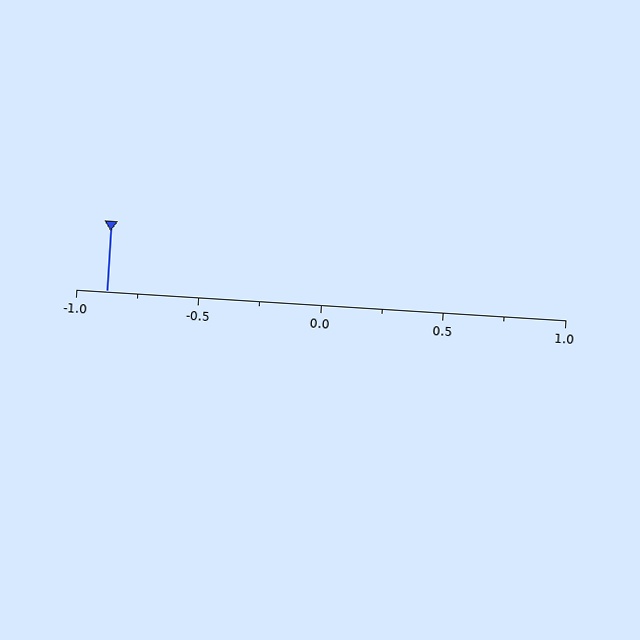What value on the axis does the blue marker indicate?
The marker indicates approximately -0.88.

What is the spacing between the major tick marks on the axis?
The major ticks are spaced 0.5 apart.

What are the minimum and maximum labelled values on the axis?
The axis runs from -1.0 to 1.0.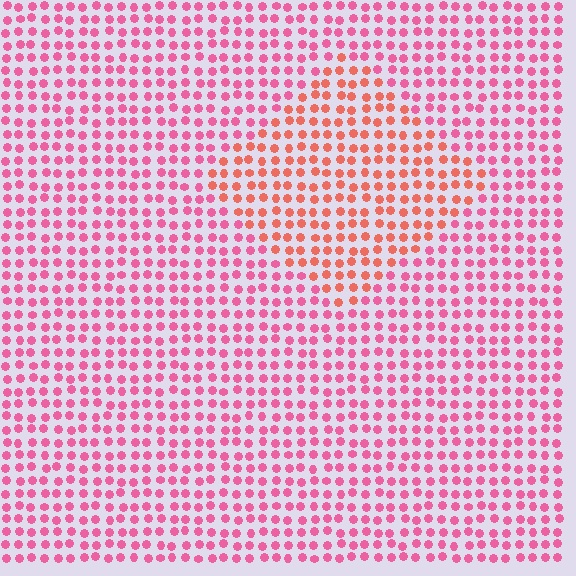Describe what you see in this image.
The image is filled with small pink elements in a uniform arrangement. A diamond-shaped region is visible where the elements are tinted to a slightly different hue, forming a subtle color boundary.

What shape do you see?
I see a diamond.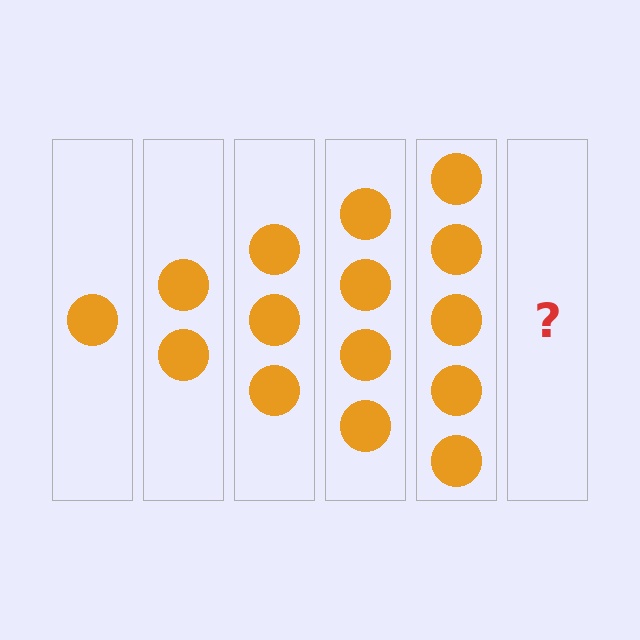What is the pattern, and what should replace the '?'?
The pattern is that each step adds one more circle. The '?' should be 6 circles.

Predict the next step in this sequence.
The next step is 6 circles.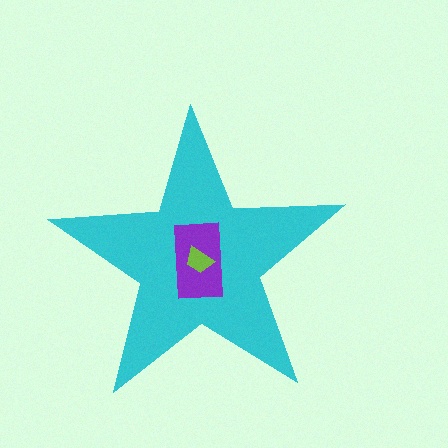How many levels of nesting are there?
3.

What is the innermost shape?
The lime trapezoid.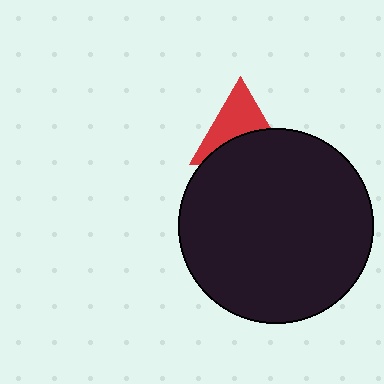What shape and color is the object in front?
The object in front is a black circle.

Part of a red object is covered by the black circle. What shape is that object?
It is a triangle.